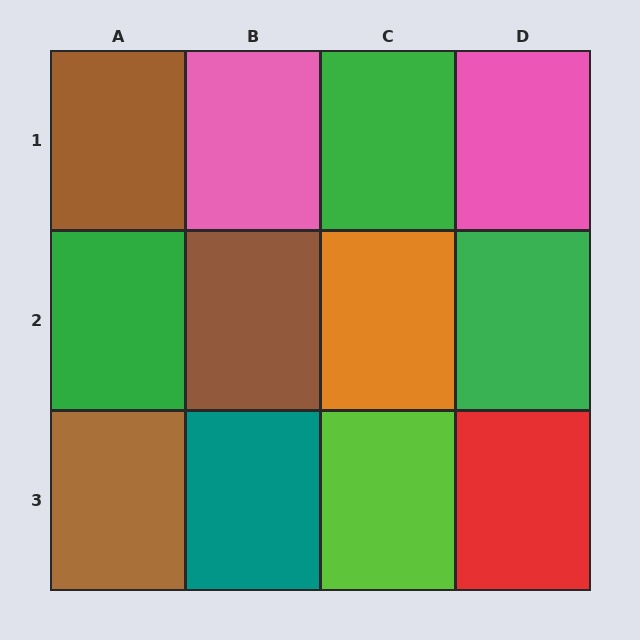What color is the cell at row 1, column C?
Green.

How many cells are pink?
2 cells are pink.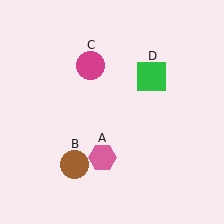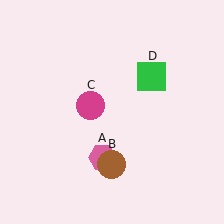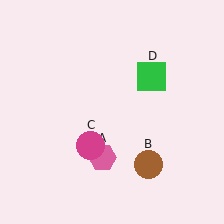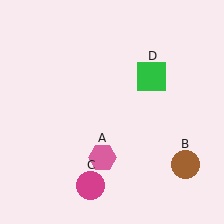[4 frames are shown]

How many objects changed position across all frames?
2 objects changed position: brown circle (object B), magenta circle (object C).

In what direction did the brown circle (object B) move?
The brown circle (object B) moved right.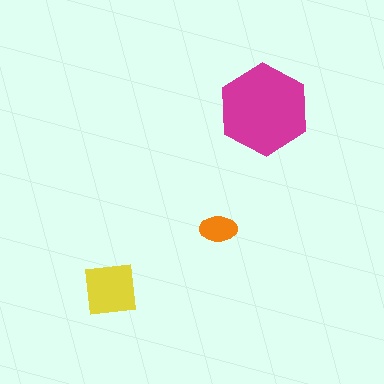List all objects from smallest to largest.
The orange ellipse, the yellow square, the magenta hexagon.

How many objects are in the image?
There are 3 objects in the image.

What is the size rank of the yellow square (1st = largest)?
2nd.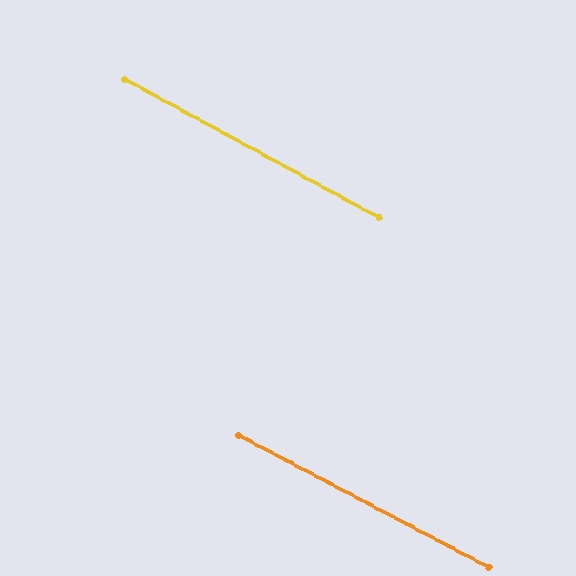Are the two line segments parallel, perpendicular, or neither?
Parallel — their directions differ by only 0.7°.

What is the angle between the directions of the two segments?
Approximately 1 degree.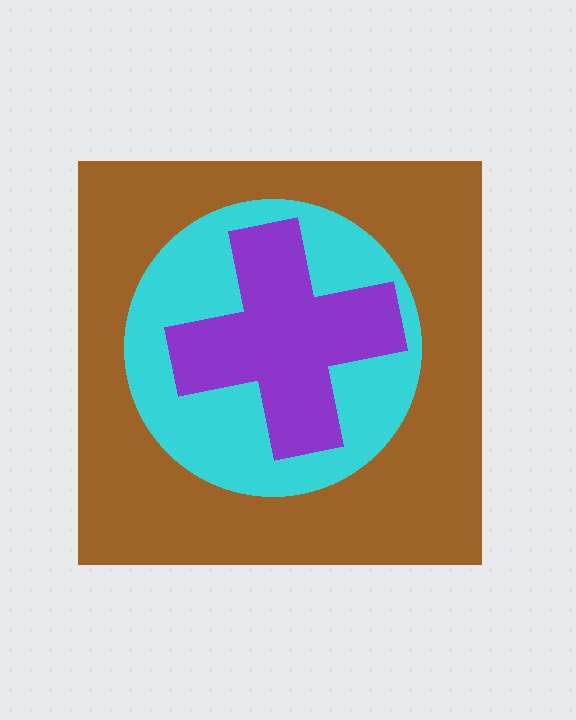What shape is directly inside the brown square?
The cyan circle.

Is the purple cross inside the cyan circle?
Yes.